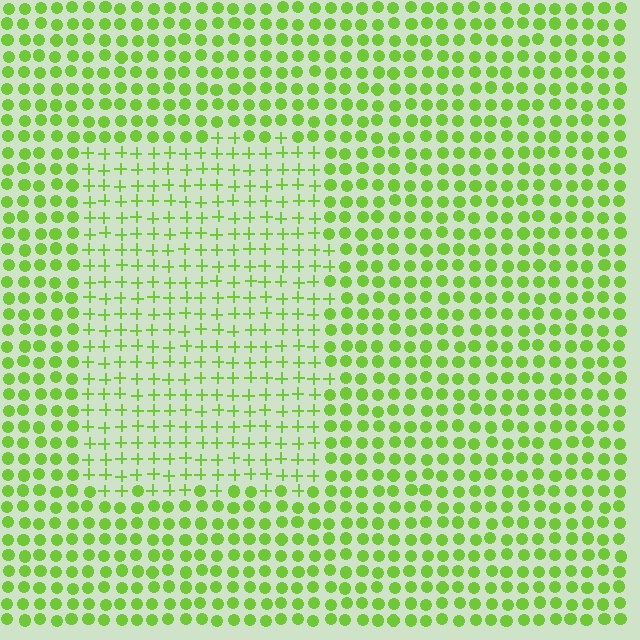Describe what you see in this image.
The image is filled with small lime elements arranged in a uniform grid. A rectangle-shaped region contains plus signs, while the surrounding area contains circles. The boundary is defined purely by the change in element shape.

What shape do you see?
I see a rectangle.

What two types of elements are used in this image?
The image uses plus signs inside the rectangle region and circles outside it.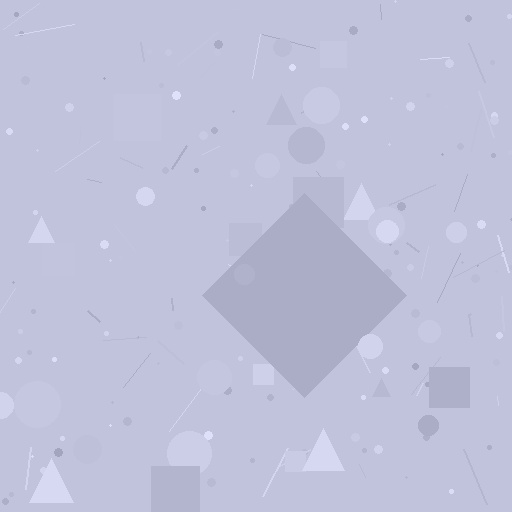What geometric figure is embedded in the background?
A diamond is embedded in the background.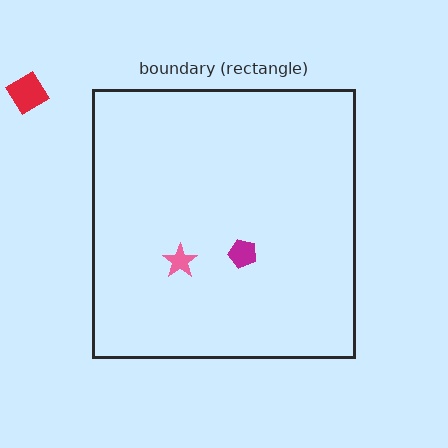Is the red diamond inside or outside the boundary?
Outside.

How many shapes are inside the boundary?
2 inside, 1 outside.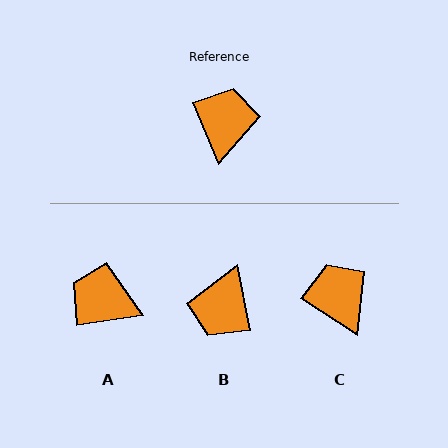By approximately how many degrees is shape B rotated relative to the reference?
Approximately 169 degrees counter-clockwise.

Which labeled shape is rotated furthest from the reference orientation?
B, about 169 degrees away.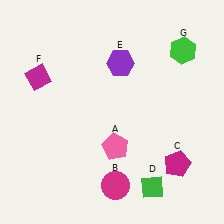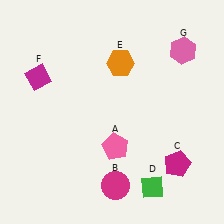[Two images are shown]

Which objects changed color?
E changed from purple to orange. G changed from green to pink.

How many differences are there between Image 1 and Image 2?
There are 2 differences between the two images.